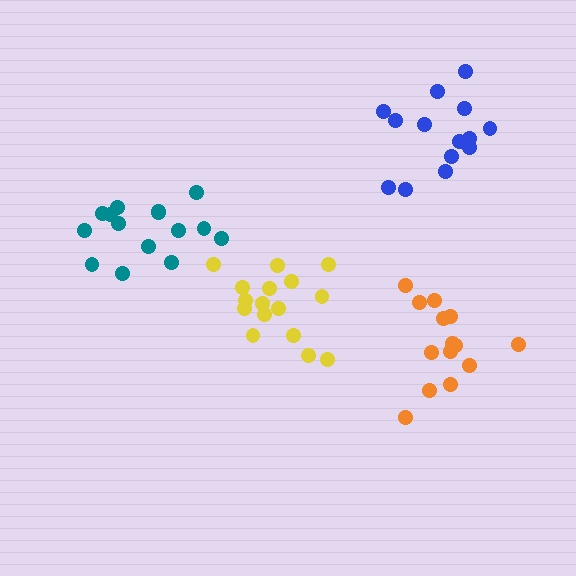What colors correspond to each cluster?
The clusters are colored: yellow, orange, teal, blue.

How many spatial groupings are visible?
There are 4 spatial groupings.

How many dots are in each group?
Group 1: 16 dots, Group 2: 14 dots, Group 3: 15 dots, Group 4: 14 dots (59 total).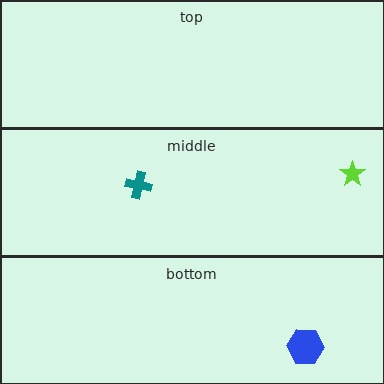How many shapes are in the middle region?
2.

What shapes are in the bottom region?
The blue hexagon.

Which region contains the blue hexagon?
The bottom region.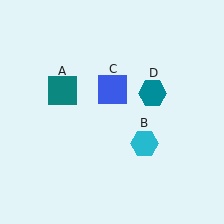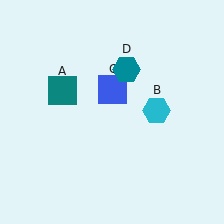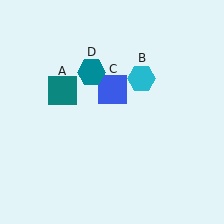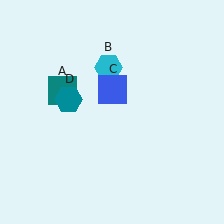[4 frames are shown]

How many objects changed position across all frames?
2 objects changed position: cyan hexagon (object B), teal hexagon (object D).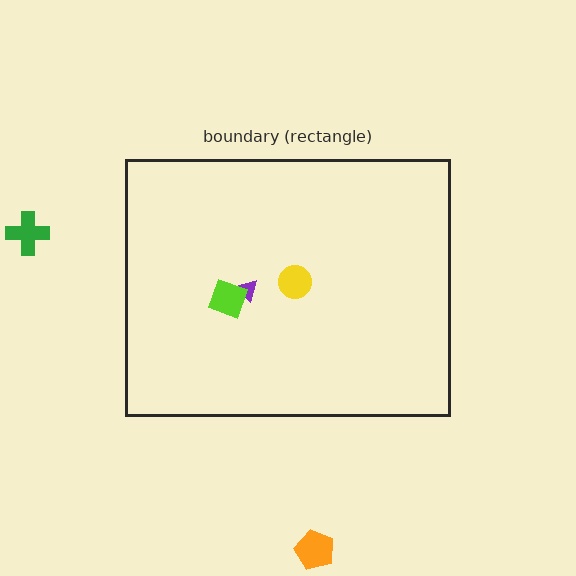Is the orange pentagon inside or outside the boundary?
Outside.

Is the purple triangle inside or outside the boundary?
Inside.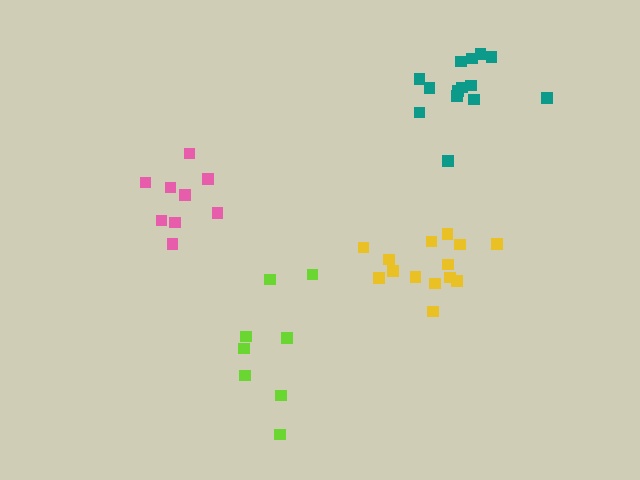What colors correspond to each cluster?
The clusters are colored: yellow, teal, pink, lime.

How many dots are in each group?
Group 1: 14 dots, Group 2: 14 dots, Group 3: 9 dots, Group 4: 8 dots (45 total).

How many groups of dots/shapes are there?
There are 4 groups.